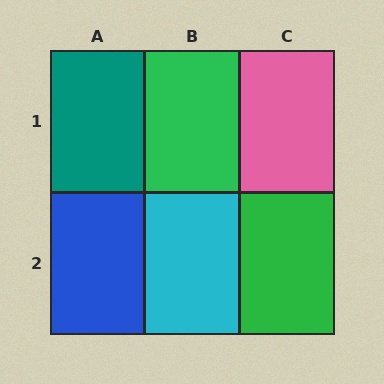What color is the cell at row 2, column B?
Cyan.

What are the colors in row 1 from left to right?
Teal, green, pink.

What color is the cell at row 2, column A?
Blue.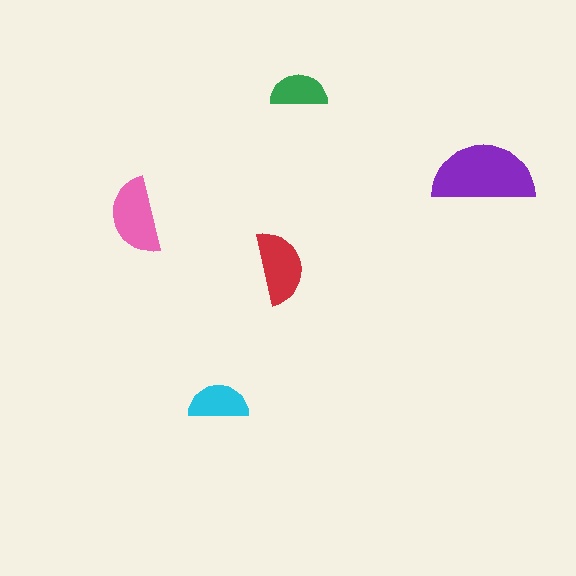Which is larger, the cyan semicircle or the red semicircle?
The red one.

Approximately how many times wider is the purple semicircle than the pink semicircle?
About 1.5 times wider.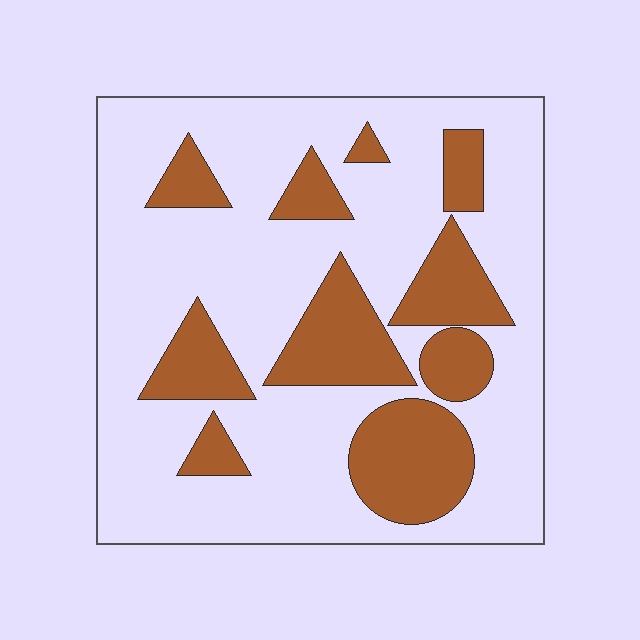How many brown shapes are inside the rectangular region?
10.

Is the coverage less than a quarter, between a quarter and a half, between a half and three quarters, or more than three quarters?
Between a quarter and a half.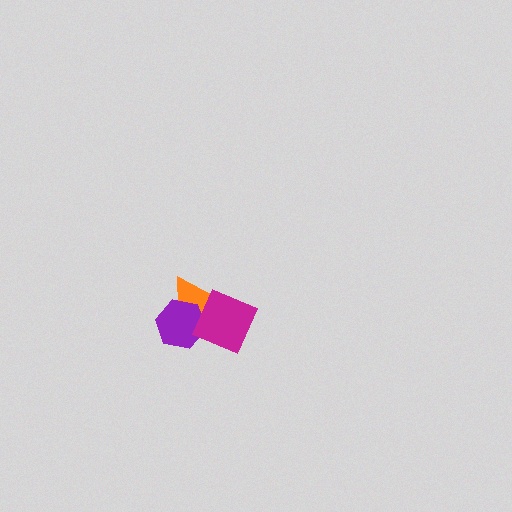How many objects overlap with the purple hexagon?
2 objects overlap with the purple hexagon.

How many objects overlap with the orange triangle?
2 objects overlap with the orange triangle.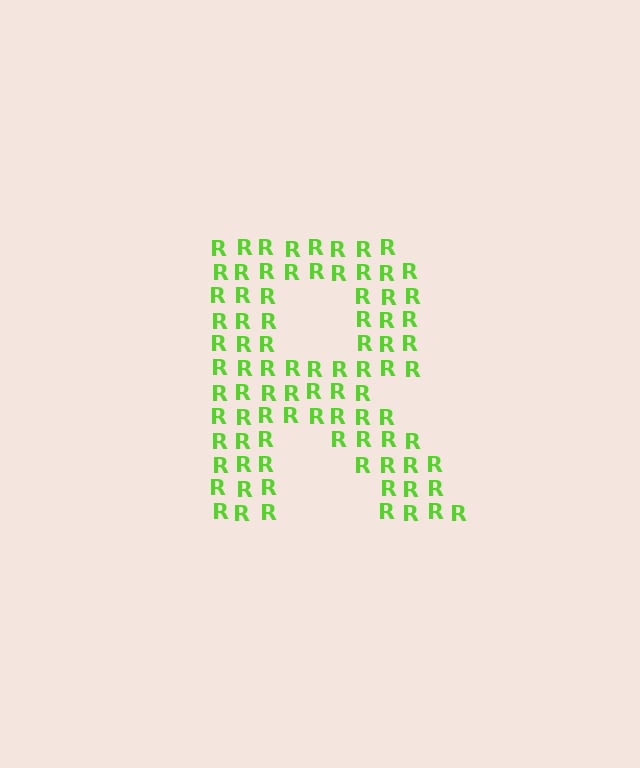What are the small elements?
The small elements are letter R's.